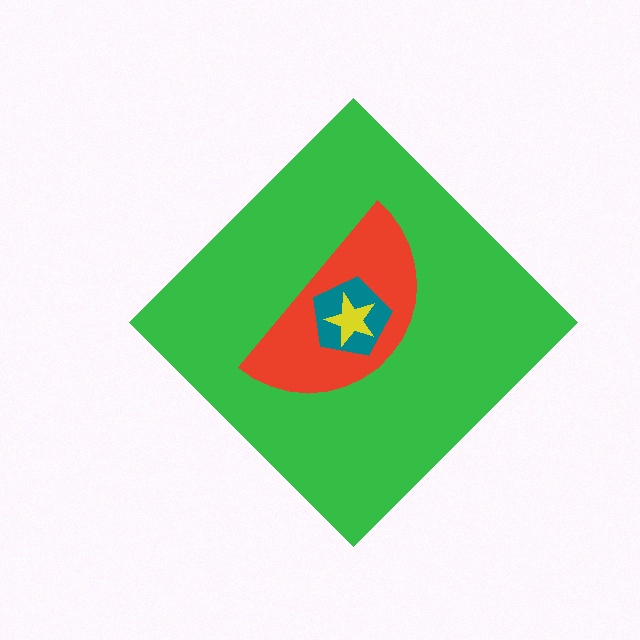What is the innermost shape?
The yellow star.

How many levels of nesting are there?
4.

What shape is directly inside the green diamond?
The red semicircle.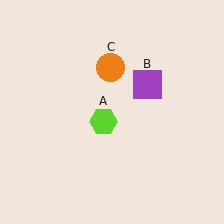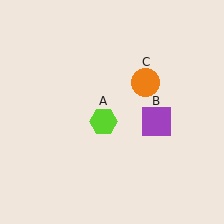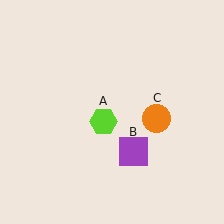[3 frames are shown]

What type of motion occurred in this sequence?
The purple square (object B), orange circle (object C) rotated clockwise around the center of the scene.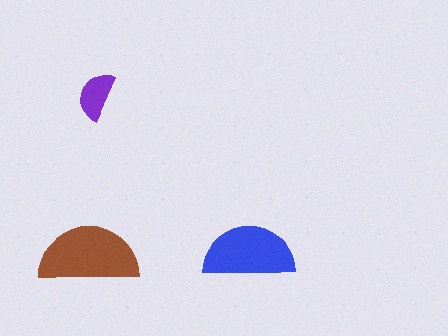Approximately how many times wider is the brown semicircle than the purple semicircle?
About 2 times wider.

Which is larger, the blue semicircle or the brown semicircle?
The brown one.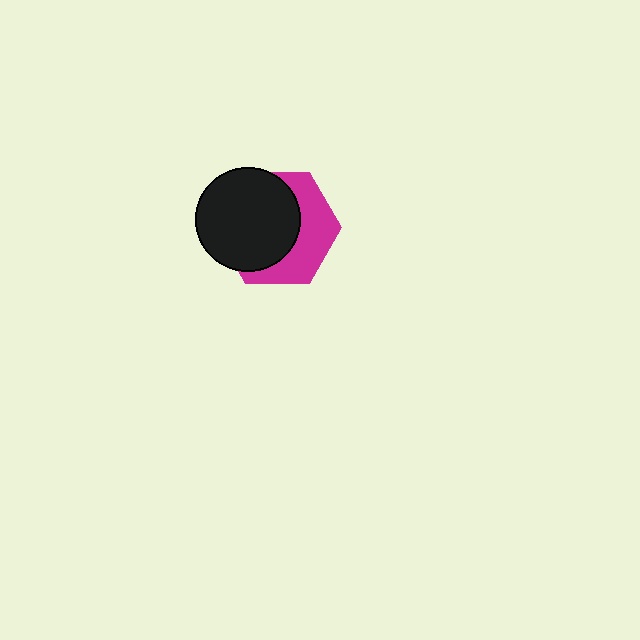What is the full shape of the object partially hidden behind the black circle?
The partially hidden object is a magenta hexagon.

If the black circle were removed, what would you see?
You would see the complete magenta hexagon.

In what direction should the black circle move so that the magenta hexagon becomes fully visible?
The black circle should move toward the upper-left. That is the shortest direction to clear the overlap and leave the magenta hexagon fully visible.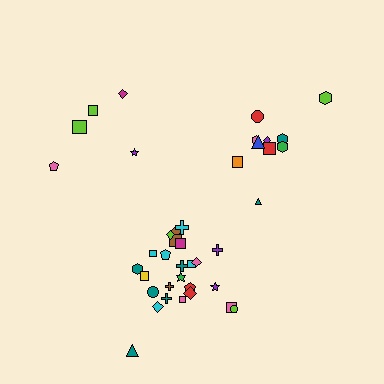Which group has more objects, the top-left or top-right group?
The top-right group.